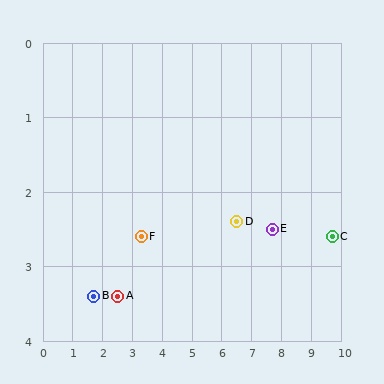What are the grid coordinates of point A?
Point A is at approximately (2.5, 3.4).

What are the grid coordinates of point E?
Point E is at approximately (7.7, 2.5).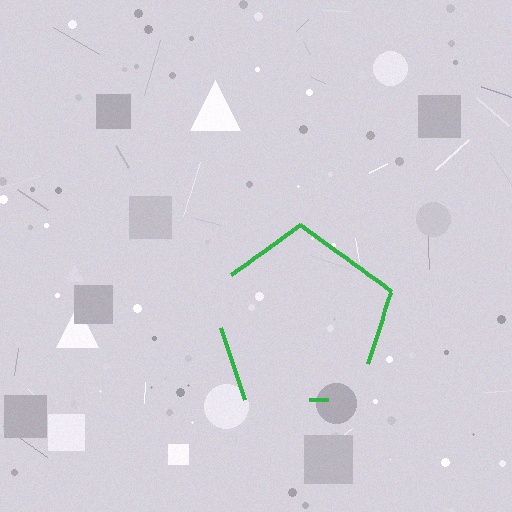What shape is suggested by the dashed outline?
The dashed outline suggests a pentagon.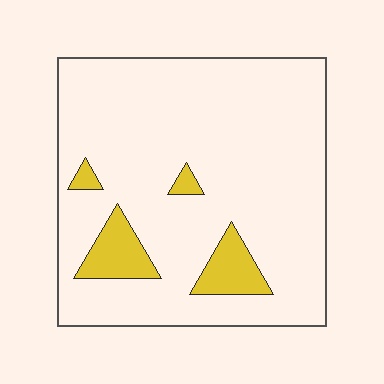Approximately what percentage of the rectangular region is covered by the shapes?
Approximately 10%.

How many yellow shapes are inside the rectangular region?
4.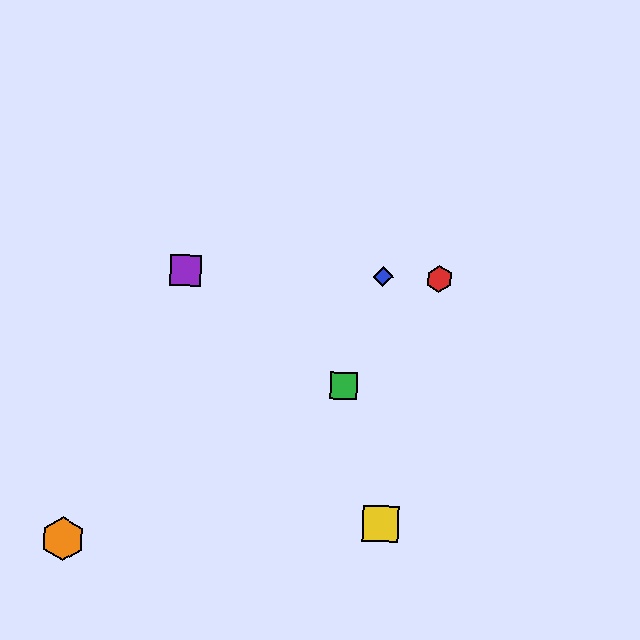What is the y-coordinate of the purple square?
The purple square is at y≈270.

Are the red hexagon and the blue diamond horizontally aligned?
Yes, both are at y≈279.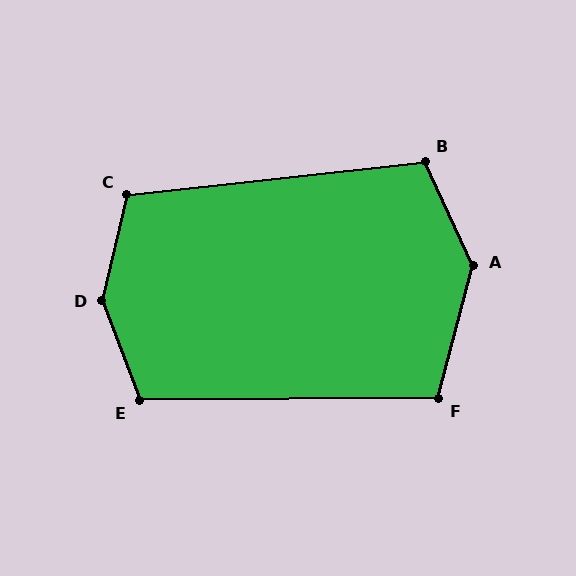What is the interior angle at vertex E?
Approximately 110 degrees (obtuse).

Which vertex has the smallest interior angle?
F, at approximately 105 degrees.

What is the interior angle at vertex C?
Approximately 109 degrees (obtuse).